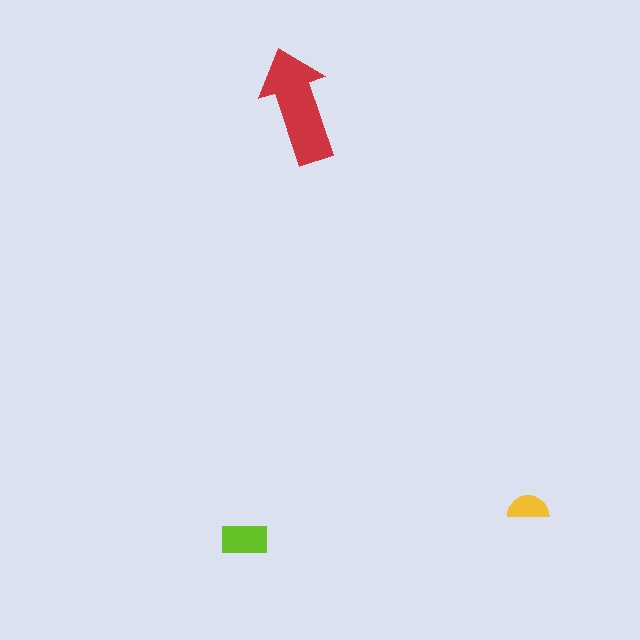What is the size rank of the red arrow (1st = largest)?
1st.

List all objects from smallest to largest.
The yellow semicircle, the lime rectangle, the red arrow.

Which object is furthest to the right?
The yellow semicircle is rightmost.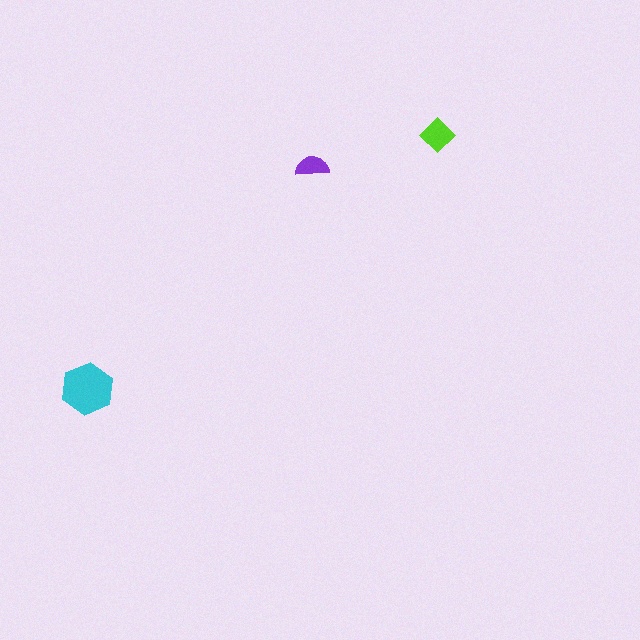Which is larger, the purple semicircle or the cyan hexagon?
The cyan hexagon.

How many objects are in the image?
There are 3 objects in the image.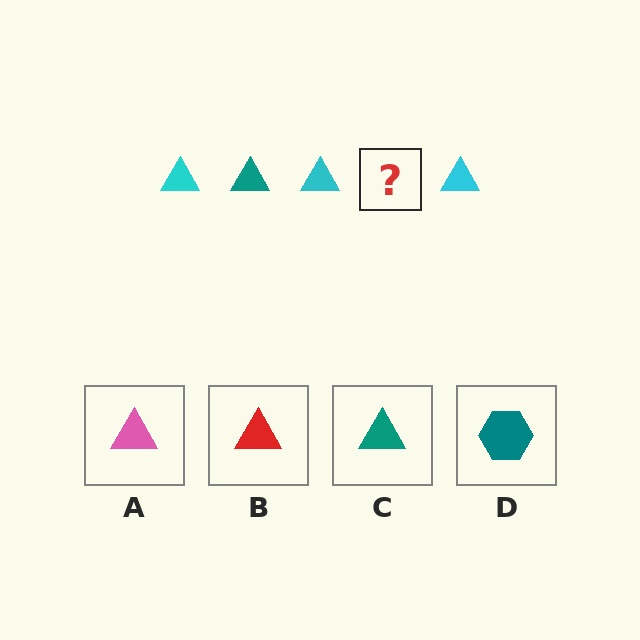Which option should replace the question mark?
Option C.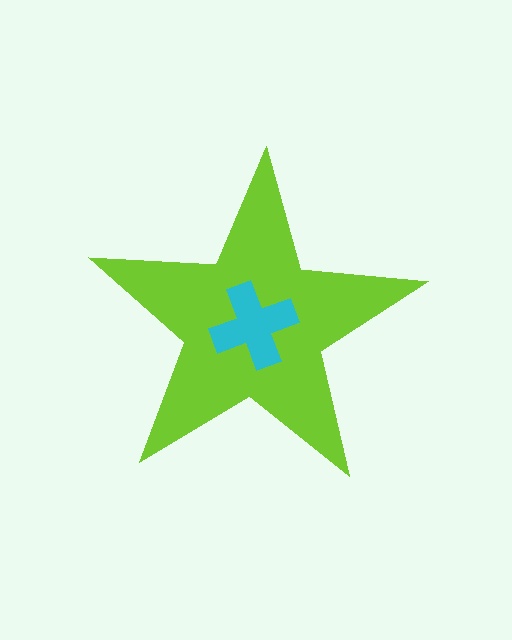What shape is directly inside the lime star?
The cyan cross.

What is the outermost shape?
The lime star.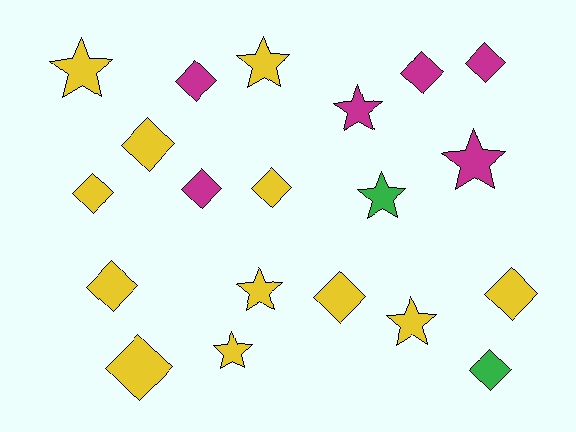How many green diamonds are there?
There is 1 green diamond.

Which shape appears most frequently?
Diamond, with 12 objects.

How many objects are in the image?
There are 20 objects.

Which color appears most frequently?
Yellow, with 12 objects.